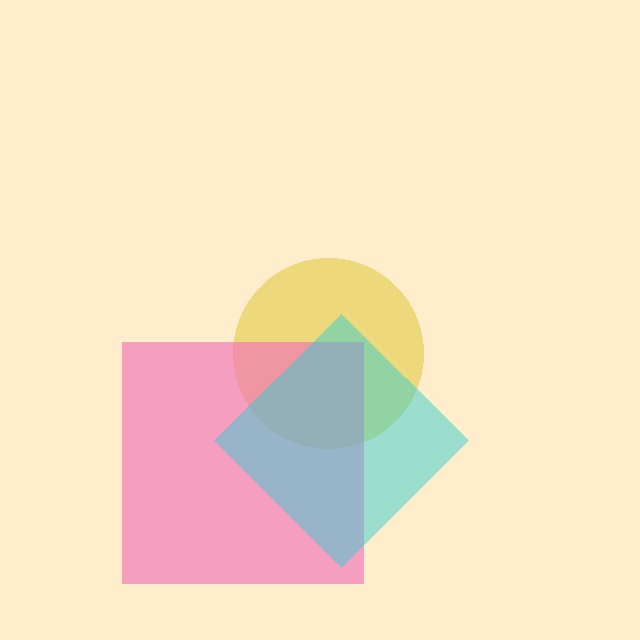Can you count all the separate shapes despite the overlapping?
Yes, there are 3 separate shapes.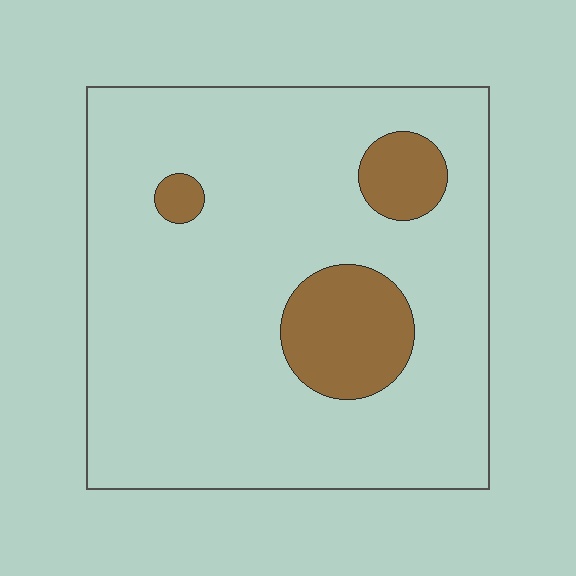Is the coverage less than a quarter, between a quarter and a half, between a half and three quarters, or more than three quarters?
Less than a quarter.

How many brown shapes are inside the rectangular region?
3.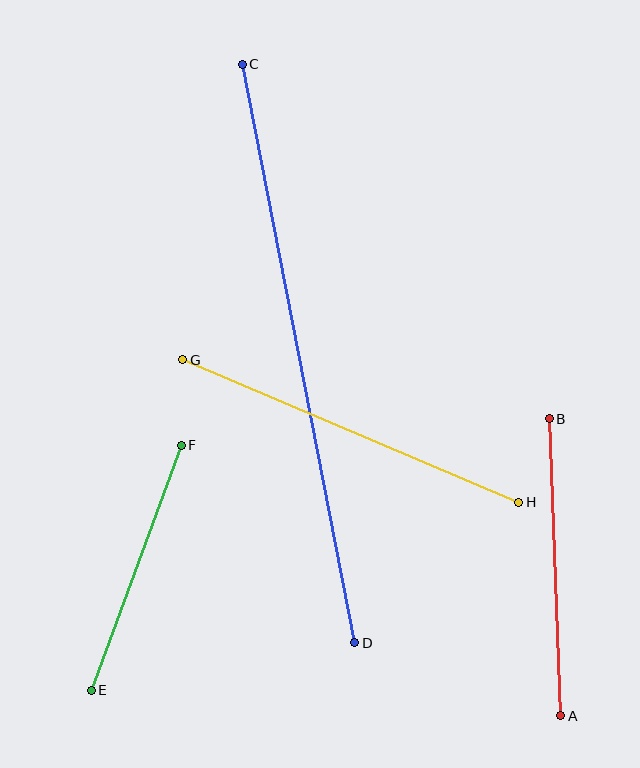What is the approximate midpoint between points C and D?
The midpoint is at approximately (298, 354) pixels.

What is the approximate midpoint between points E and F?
The midpoint is at approximately (136, 568) pixels.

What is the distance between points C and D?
The distance is approximately 590 pixels.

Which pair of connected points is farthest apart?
Points C and D are farthest apart.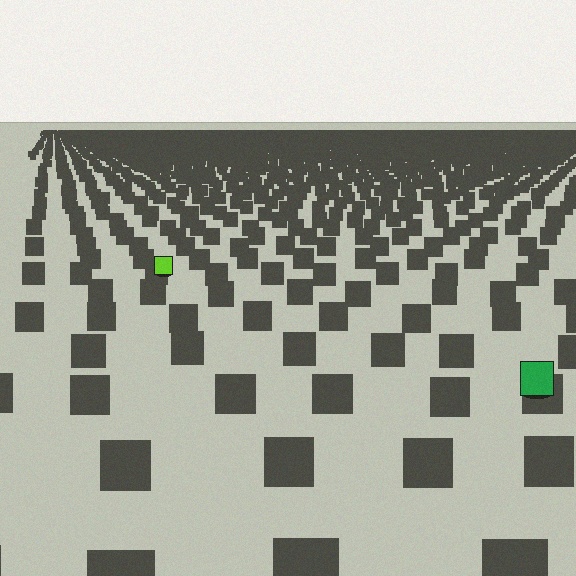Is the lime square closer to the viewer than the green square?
No. The green square is closer — you can tell from the texture gradient: the ground texture is coarser near it.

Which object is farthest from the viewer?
The lime square is farthest from the viewer. It appears smaller and the ground texture around it is denser.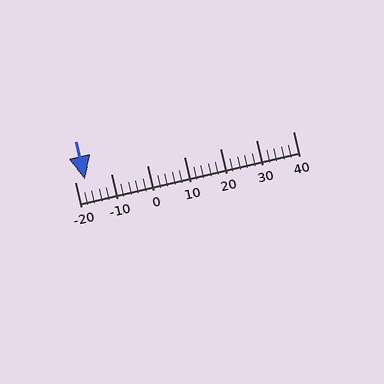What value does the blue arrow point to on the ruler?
The blue arrow points to approximately -17.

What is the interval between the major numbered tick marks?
The major tick marks are spaced 10 units apart.